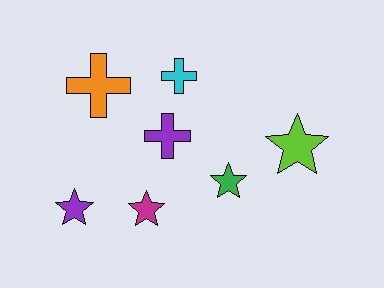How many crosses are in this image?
There are 3 crosses.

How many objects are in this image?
There are 7 objects.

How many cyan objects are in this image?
There is 1 cyan object.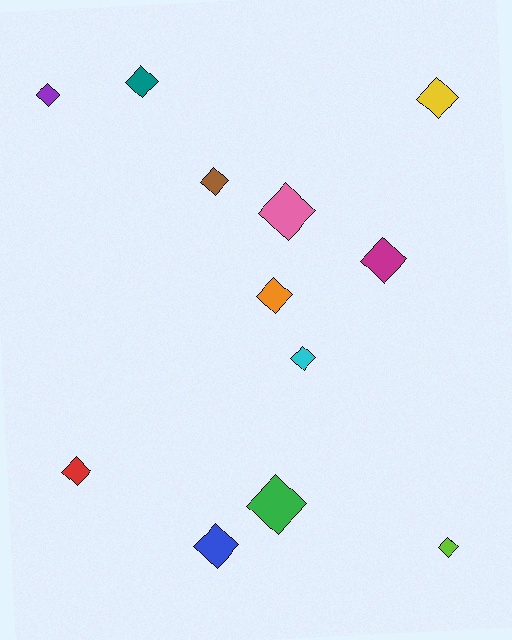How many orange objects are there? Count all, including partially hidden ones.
There is 1 orange object.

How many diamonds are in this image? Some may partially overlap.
There are 12 diamonds.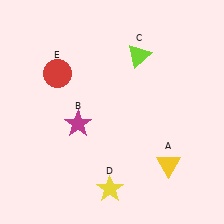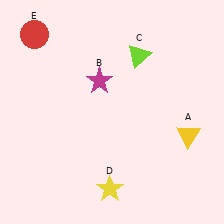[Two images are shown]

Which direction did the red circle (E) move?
The red circle (E) moved up.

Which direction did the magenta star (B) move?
The magenta star (B) moved up.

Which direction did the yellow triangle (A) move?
The yellow triangle (A) moved up.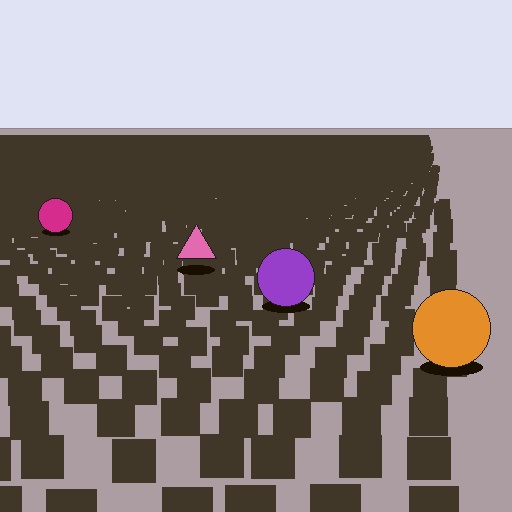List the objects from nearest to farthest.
From nearest to farthest: the orange circle, the purple circle, the pink triangle, the magenta circle.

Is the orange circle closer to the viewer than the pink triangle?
Yes. The orange circle is closer — you can tell from the texture gradient: the ground texture is coarser near it.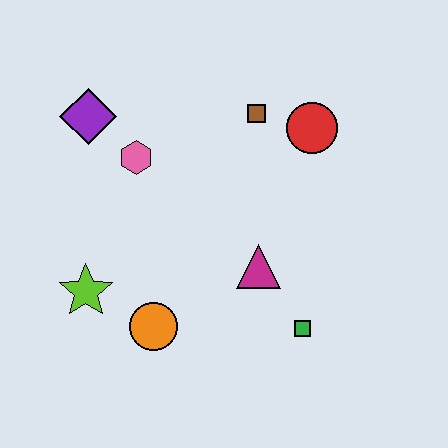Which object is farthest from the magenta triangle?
The purple diamond is farthest from the magenta triangle.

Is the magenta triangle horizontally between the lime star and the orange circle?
No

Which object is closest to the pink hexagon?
The purple diamond is closest to the pink hexagon.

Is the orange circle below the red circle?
Yes